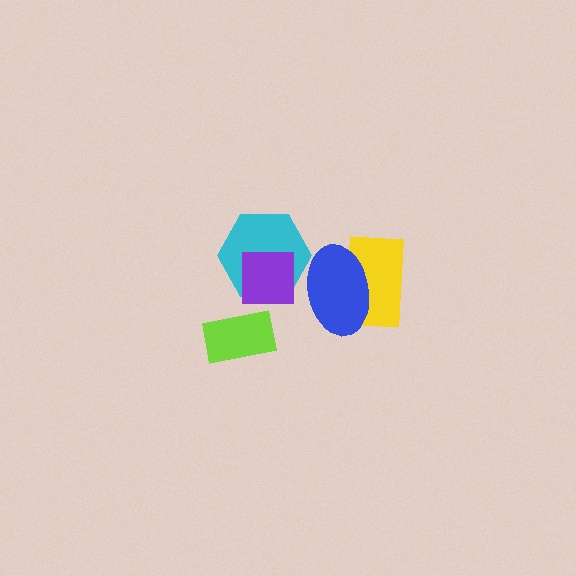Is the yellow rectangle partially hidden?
Yes, it is partially covered by another shape.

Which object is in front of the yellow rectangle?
The blue ellipse is in front of the yellow rectangle.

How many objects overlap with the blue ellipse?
2 objects overlap with the blue ellipse.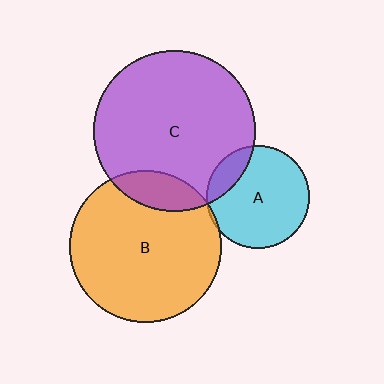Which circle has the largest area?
Circle C (purple).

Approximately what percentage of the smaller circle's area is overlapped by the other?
Approximately 5%.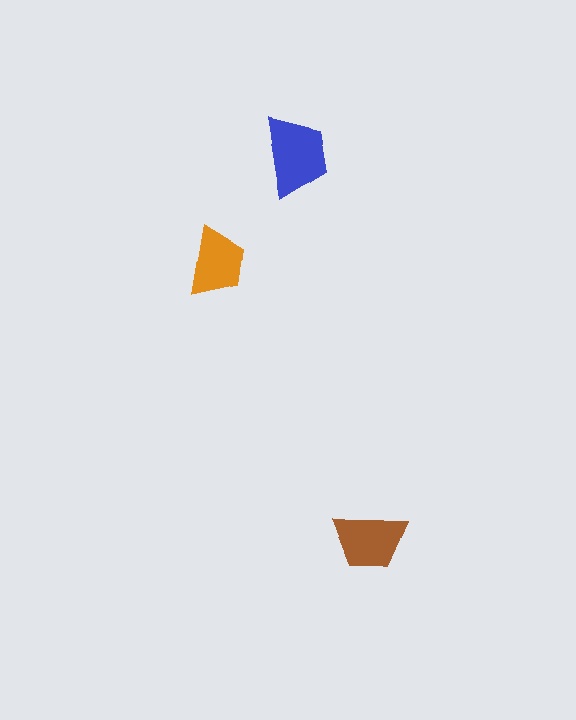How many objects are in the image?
There are 3 objects in the image.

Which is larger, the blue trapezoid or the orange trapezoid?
The blue one.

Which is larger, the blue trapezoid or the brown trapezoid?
The blue one.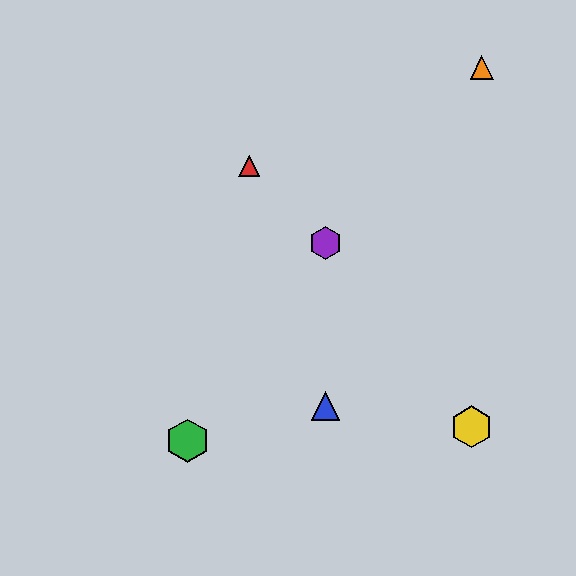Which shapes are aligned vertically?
The blue triangle, the purple hexagon are aligned vertically.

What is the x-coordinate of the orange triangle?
The orange triangle is at x≈482.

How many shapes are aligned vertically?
2 shapes (the blue triangle, the purple hexagon) are aligned vertically.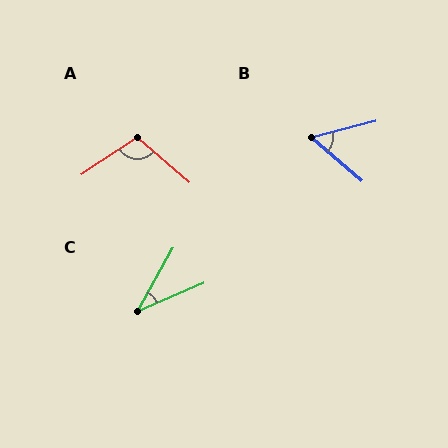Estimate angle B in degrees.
Approximately 55 degrees.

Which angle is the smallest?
C, at approximately 38 degrees.